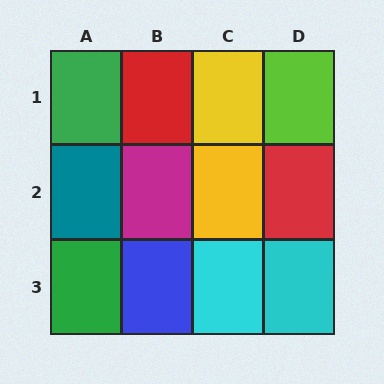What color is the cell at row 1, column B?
Red.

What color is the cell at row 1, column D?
Lime.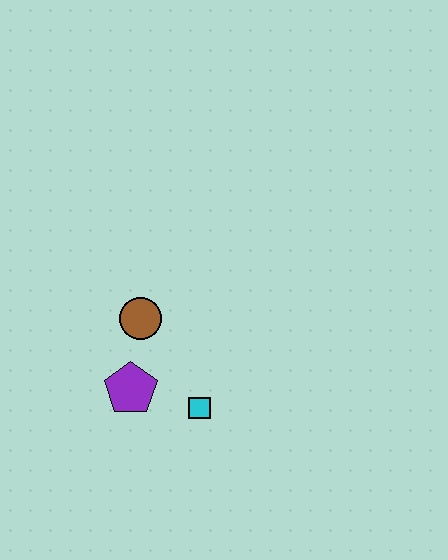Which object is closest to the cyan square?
The purple pentagon is closest to the cyan square.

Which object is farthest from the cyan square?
The brown circle is farthest from the cyan square.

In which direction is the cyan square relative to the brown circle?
The cyan square is below the brown circle.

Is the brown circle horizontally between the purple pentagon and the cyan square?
Yes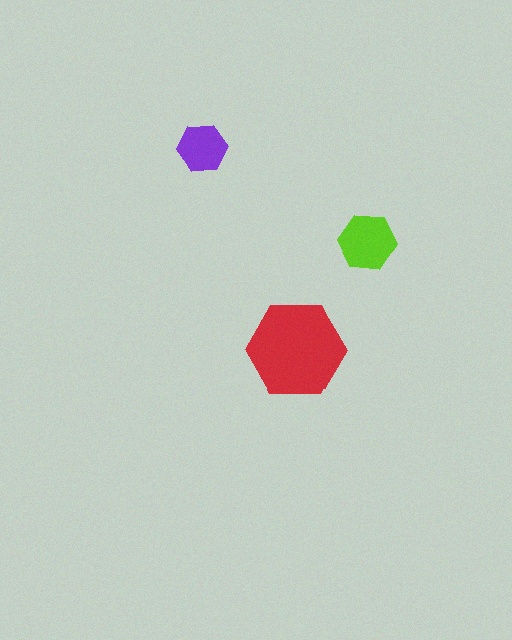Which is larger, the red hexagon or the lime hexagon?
The red one.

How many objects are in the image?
There are 3 objects in the image.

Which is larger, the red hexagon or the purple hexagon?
The red one.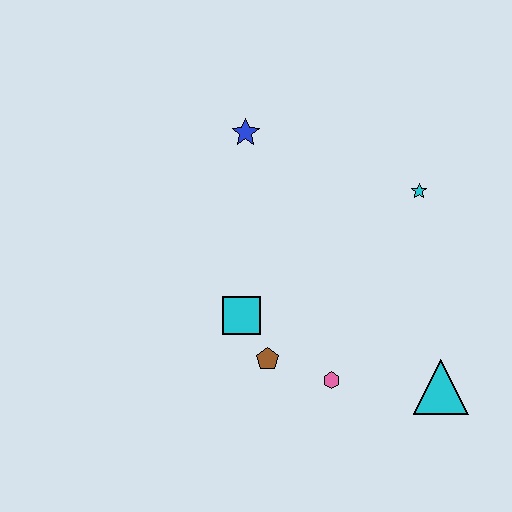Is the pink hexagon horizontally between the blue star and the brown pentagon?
No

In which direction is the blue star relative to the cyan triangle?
The blue star is above the cyan triangle.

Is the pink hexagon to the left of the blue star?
No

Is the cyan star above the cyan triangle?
Yes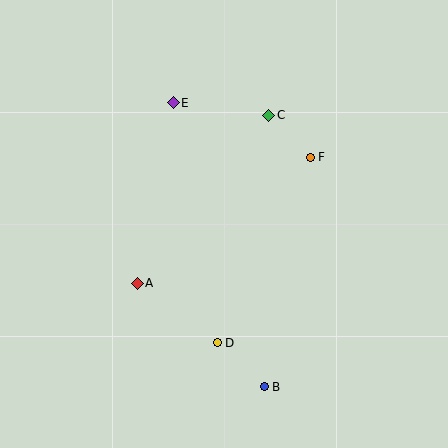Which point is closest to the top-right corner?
Point F is closest to the top-right corner.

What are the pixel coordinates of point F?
Point F is at (310, 157).